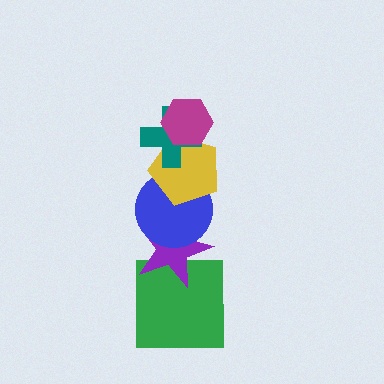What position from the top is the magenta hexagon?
The magenta hexagon is 1st from the top.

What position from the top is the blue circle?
The blue circle is 4th from the top.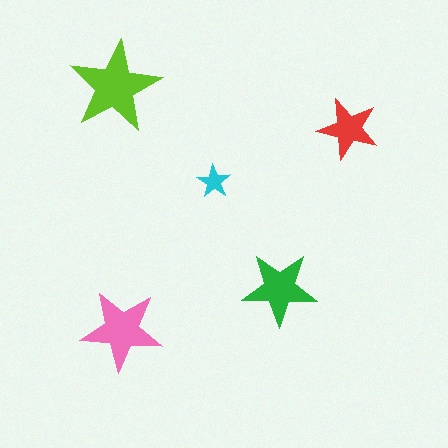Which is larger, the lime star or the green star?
The lime one.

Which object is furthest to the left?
The lime star is leftmost.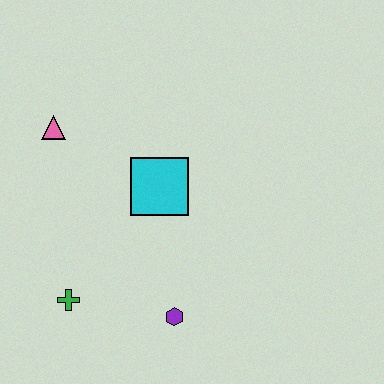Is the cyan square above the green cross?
Yes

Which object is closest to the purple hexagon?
The green cross is closest to the purple hexagon.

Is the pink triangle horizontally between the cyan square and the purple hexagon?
No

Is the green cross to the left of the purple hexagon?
Yes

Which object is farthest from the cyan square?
The green cross is farthest from the cyan square.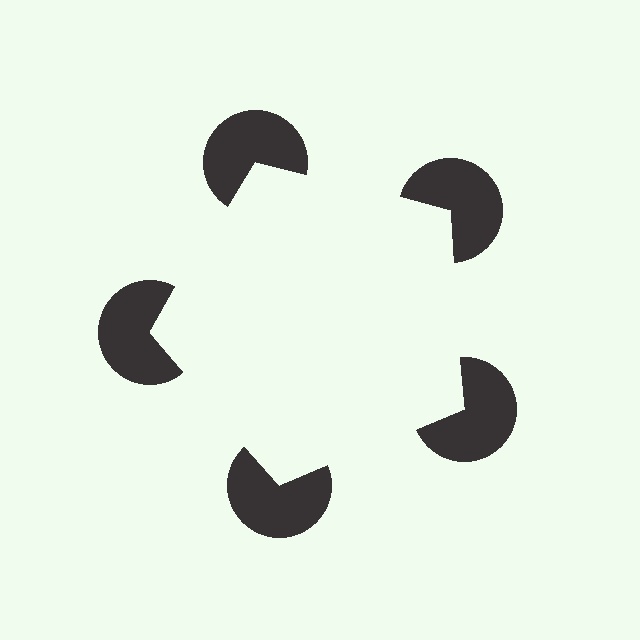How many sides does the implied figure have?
5 sides.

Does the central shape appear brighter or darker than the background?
It typically appears slightly brighter than the background, even though no actual brightness change is drawn.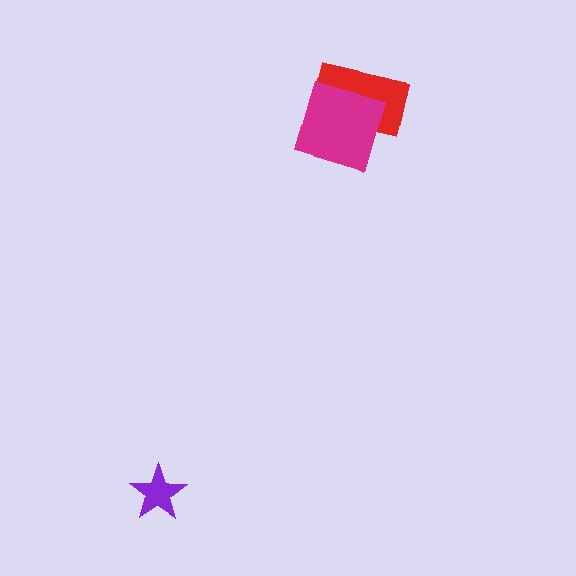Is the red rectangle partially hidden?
Yes, it is partially covered by another shape.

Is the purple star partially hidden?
No, no other shape covers it.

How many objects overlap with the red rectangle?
1 object overlaps with the red rectangle.